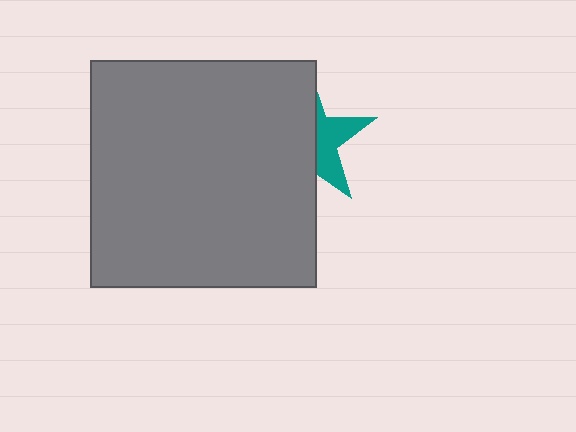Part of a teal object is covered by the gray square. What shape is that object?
It is a star.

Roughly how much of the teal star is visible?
A small part of it is visible (roughly 37%).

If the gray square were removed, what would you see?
You would see the complete teal star.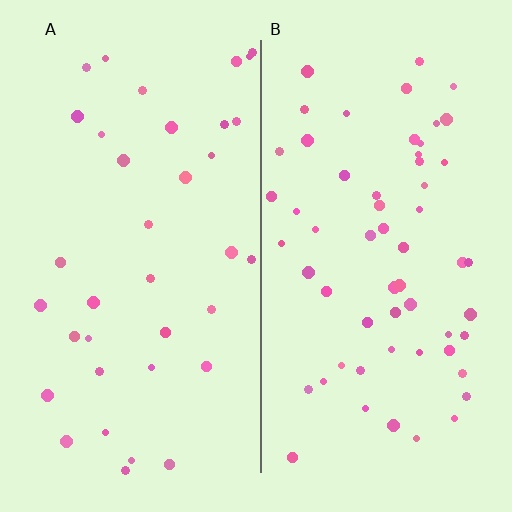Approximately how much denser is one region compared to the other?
Approximately 1.7× — region B over region A.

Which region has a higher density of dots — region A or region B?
B (the right).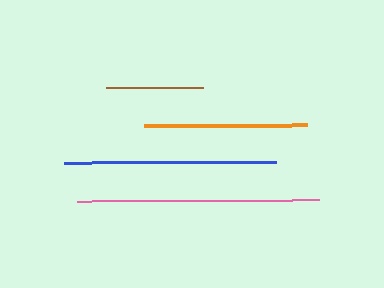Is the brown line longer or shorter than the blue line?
The blue line is longer than the brown line.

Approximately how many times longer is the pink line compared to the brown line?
The pink line is approximately 2.5 times the length of the brown line.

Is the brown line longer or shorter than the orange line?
The orange line is longer than the brown line.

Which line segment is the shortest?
The brown line is the shortest at approximately 97 pixels.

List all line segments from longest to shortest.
From longest to shortest: pink, blue, orange, brown.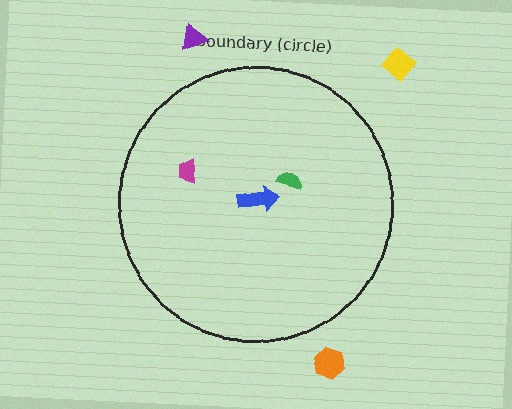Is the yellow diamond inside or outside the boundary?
Outside.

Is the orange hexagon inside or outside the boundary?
Outside.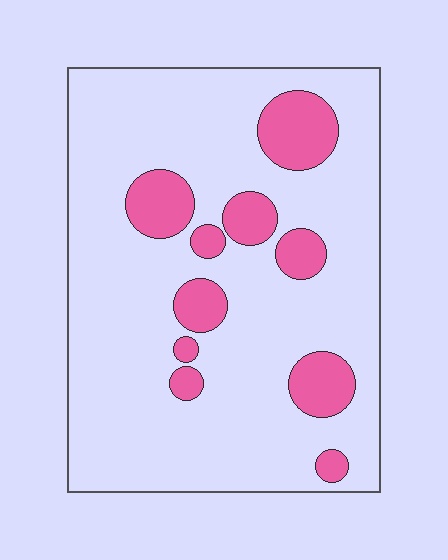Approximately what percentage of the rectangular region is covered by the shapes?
Approximately 15%.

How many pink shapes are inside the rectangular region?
10.